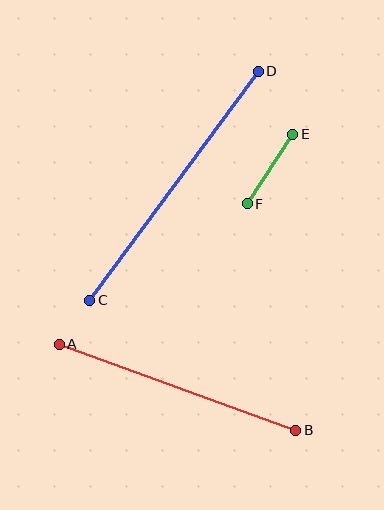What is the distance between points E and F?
The distance is approximately 83 pixels.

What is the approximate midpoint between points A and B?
The midpoint is at approximately (177, 387) pixels.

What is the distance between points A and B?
The distance is approximately 252 pixels.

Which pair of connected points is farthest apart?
Points C and D are farthest apart.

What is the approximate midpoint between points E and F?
The midpoint is at approximately (270, 169) pixels.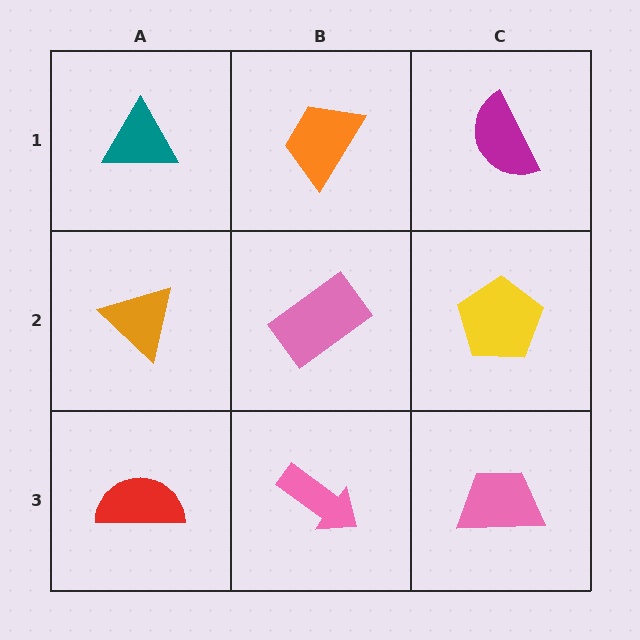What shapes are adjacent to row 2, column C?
A magenta semicircle (row 1, column C), a pink trapezoid (row 3, column C), a pink rectangle (row 2, column B).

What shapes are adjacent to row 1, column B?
A pink rectangle (row 2, column B), a teal triangle (row 1, column A), a magenta semicircle (row 1, column C).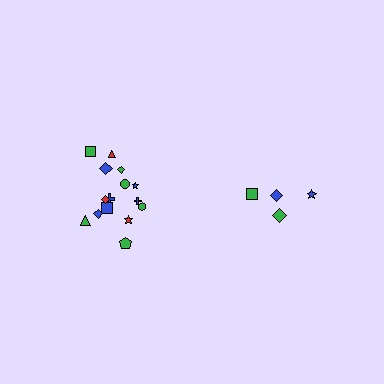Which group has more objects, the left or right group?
The left group.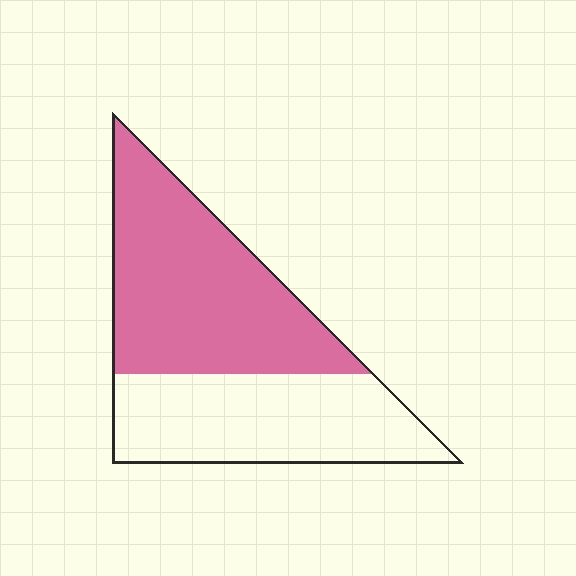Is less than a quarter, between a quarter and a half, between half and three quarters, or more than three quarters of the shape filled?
Between half and three quarters.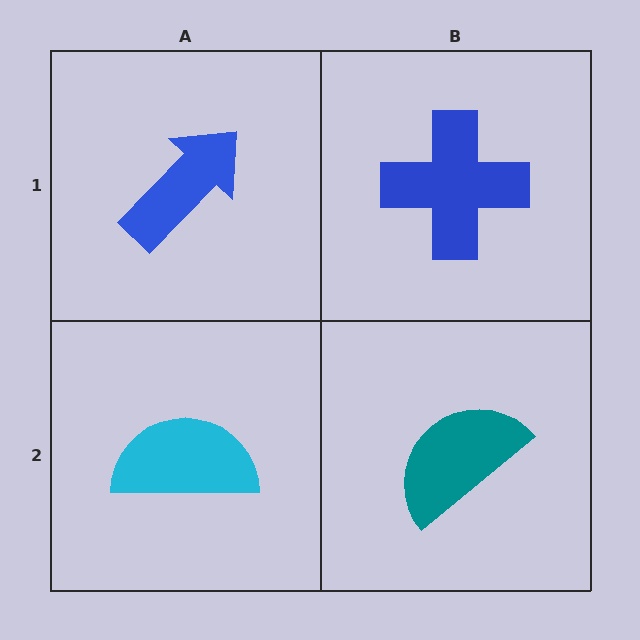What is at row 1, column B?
A blue cross.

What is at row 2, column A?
A cyan semicircle.